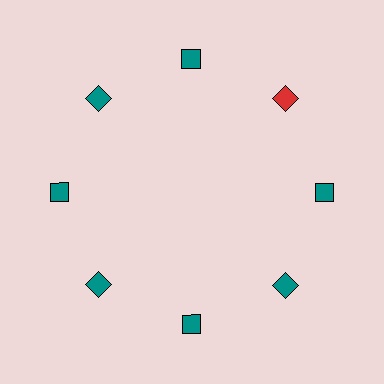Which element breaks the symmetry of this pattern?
The red diamond at roughly the 2 o'clock position breaks the symmetry. All other shapes are teal diamonds.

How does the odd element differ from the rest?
It has a different color: red instead of teal.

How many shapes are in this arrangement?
There are 8 shapes arranged in a ring pattern.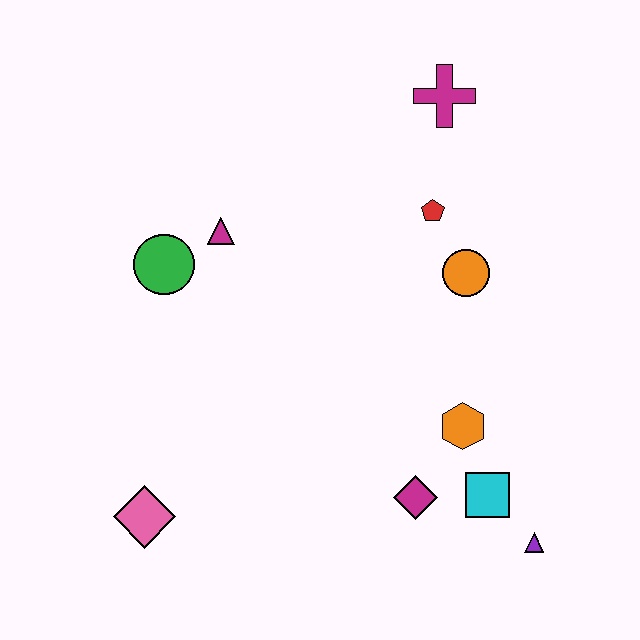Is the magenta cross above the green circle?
Yes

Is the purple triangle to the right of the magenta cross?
Yes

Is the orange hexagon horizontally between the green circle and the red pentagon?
No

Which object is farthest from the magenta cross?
The pink diamond is farthest from the magenta cross.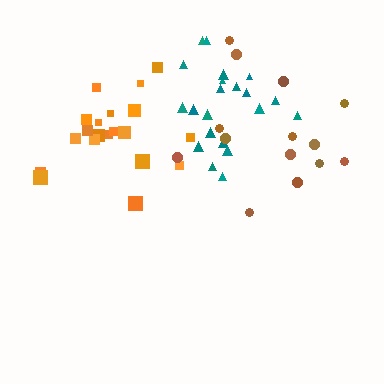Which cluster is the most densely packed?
Teal.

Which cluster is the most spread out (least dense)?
Brown.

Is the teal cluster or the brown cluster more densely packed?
Teal.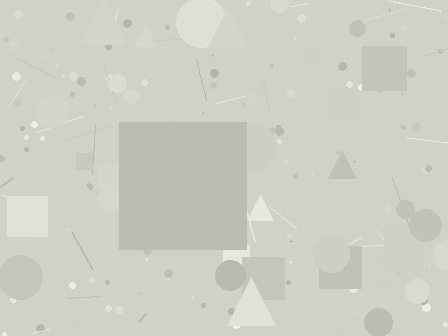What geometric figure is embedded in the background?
A square is embedded in the background.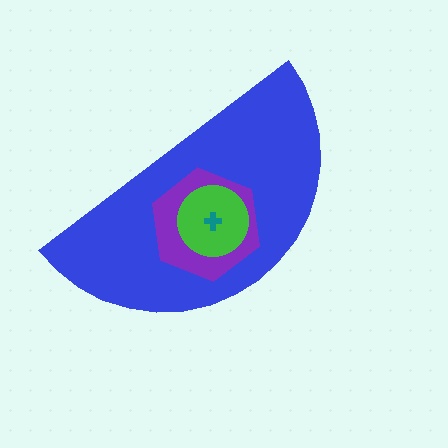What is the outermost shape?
The blue semicircle.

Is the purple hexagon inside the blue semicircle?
Yes.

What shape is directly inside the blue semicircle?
The purple hexagon.